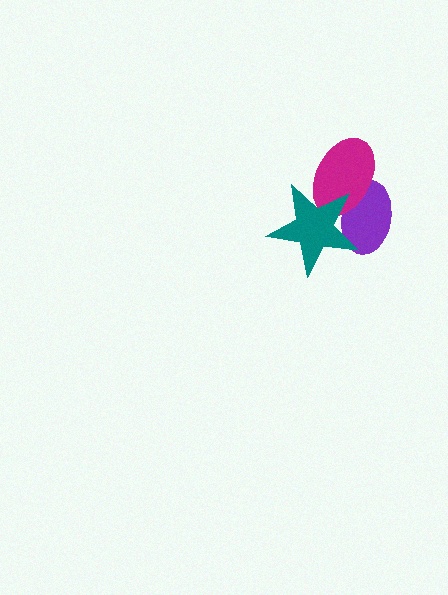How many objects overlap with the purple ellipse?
2 objects overlap with the purple ellipse.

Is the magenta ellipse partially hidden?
Yes, it is partially covered by another shape.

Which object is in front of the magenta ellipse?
The teal star is in front of the magenta ellipse.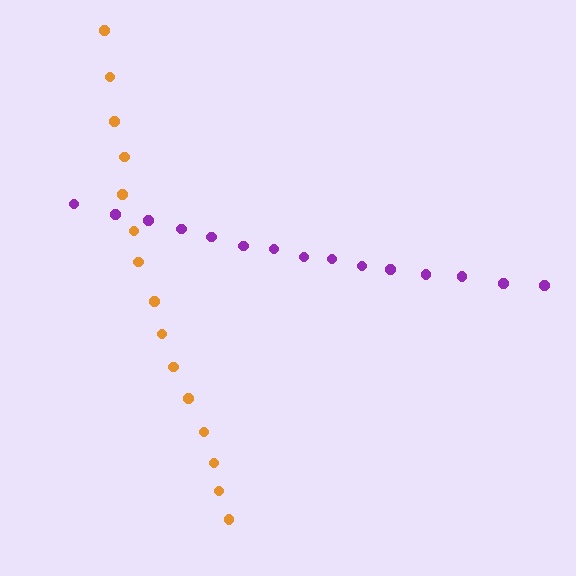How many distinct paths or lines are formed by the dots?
There are 2 distinct paths.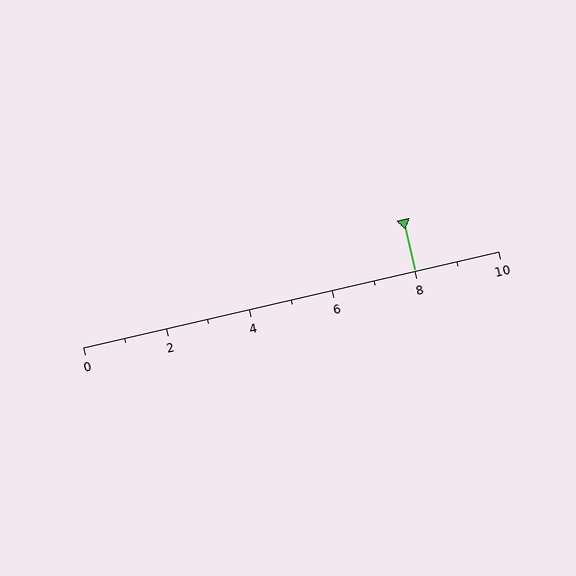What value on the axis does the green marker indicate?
The marker indicates approximately 8.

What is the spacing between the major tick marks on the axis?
The major ticks are spaced 2 apart.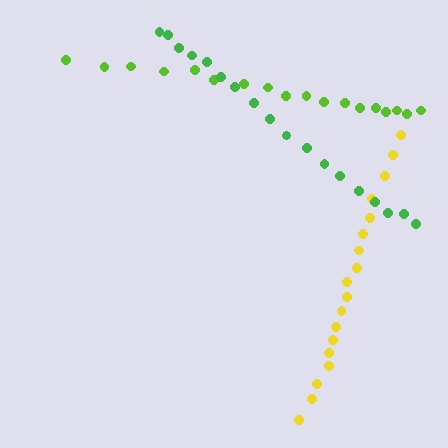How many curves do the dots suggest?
There are 3 distinct paths.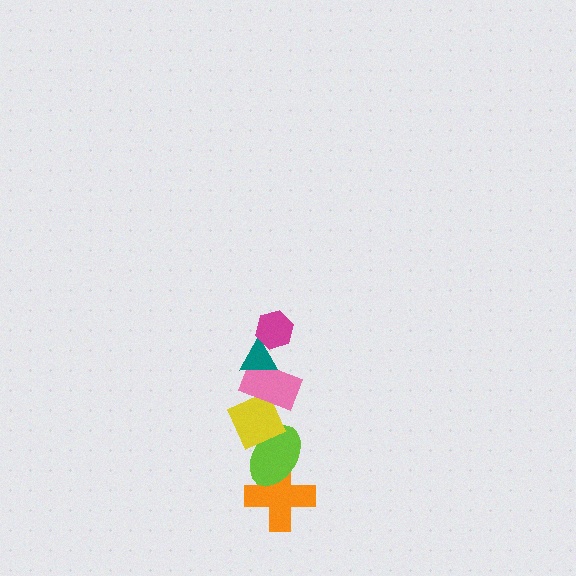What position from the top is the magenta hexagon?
The magenta hexagon is 1st from the top.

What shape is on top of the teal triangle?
The magenta hexagon is on top of the teal triangle.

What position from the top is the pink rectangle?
The pink rectangle is 3rd from the top.